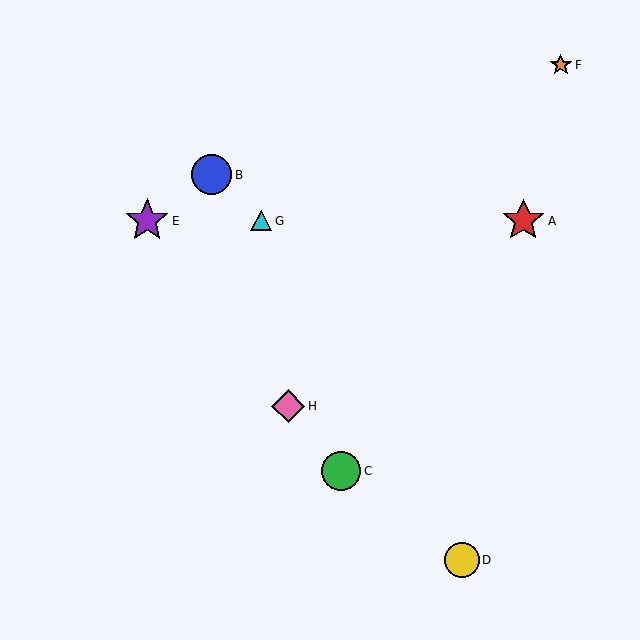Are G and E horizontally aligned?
Yes, both are at y≈221.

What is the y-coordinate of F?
Object F is at y≈65.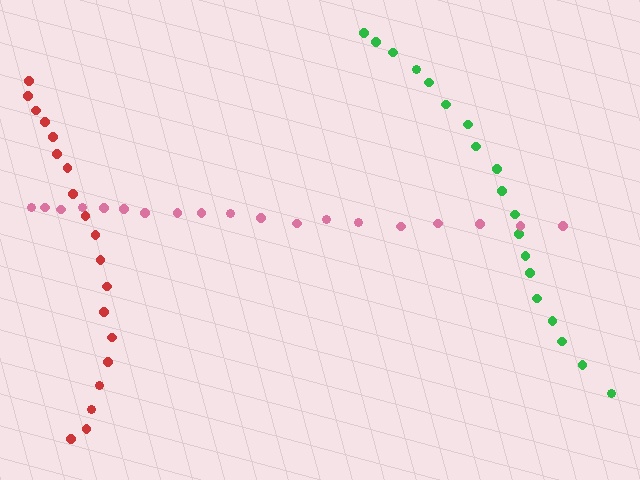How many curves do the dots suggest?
There are 3 distinct paths.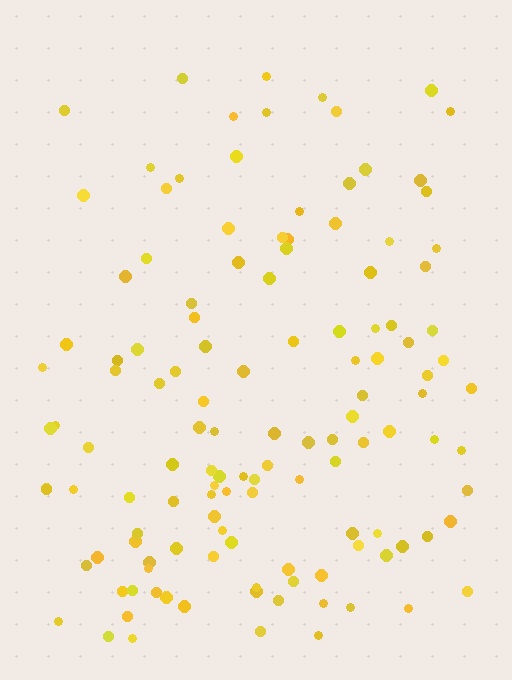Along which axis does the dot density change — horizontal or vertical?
Vertical.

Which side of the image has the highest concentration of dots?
The bottom.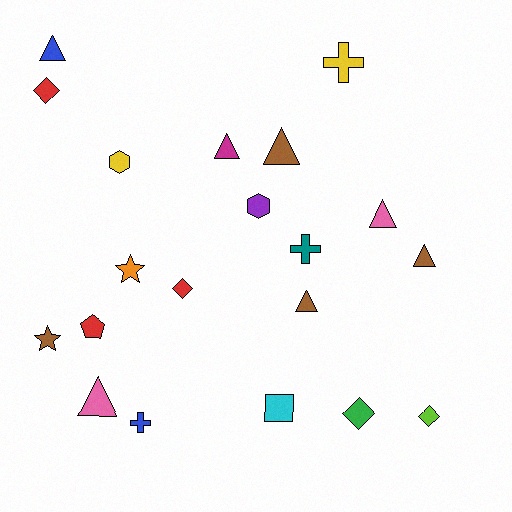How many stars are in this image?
There are 2 stars.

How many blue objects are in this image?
There are 2 blue objects.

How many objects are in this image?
There are 20 objects.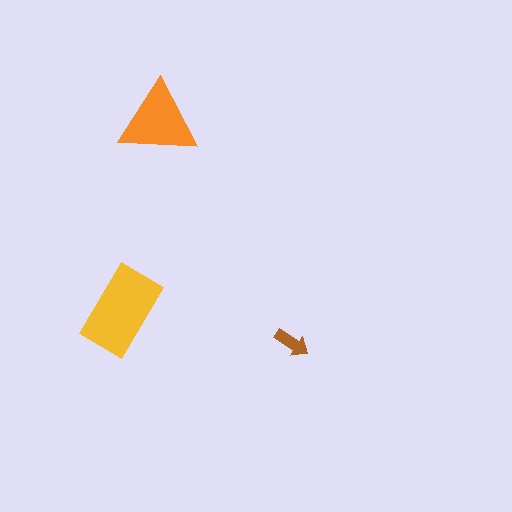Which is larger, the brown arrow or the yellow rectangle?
The yellow rectangle.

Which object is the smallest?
The brown arrow.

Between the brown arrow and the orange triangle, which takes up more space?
The orange triangle.